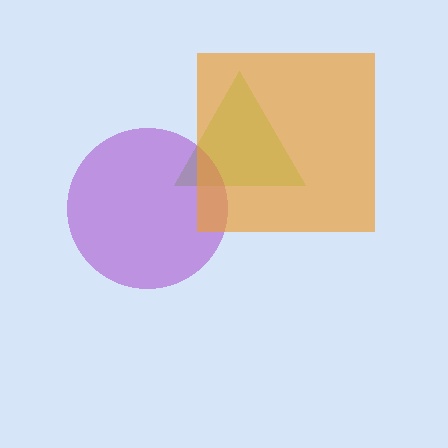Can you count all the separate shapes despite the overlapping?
Yes, there are 3 separate shapes.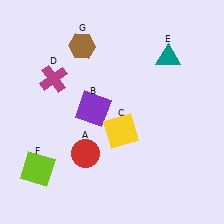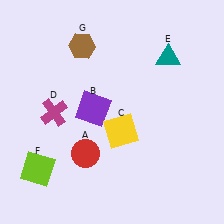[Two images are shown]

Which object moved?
The magenta cross (D) moved down.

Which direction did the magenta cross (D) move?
The magenta cross (D) moved down.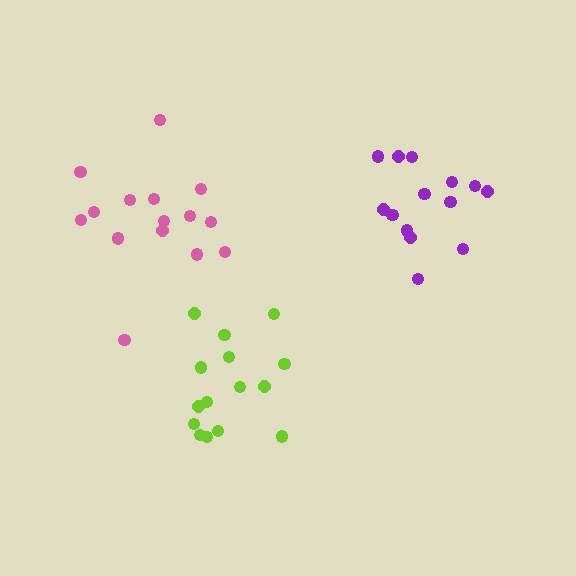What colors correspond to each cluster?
The clusters are colored: lime, purple, pink.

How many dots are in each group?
Group 1: 15 dots, Group 2: 14 dots, Group 3: 15 dots (44 total).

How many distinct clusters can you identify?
There are 3 distinct clusters.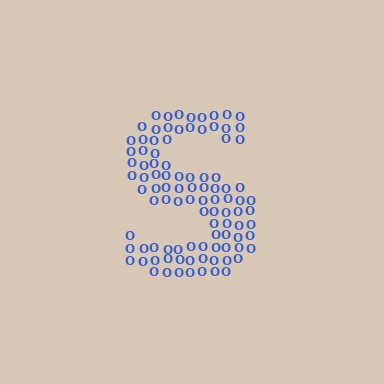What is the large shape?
The large shape is the letter S.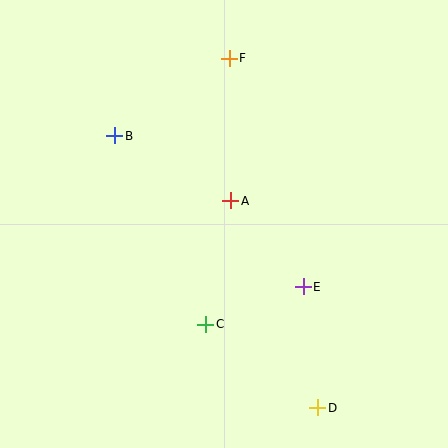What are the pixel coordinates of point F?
Point F is at (229, 58).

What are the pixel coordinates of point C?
Point C is at (206, 325).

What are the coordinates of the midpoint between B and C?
The midpoint between B and C is at (160, 230).